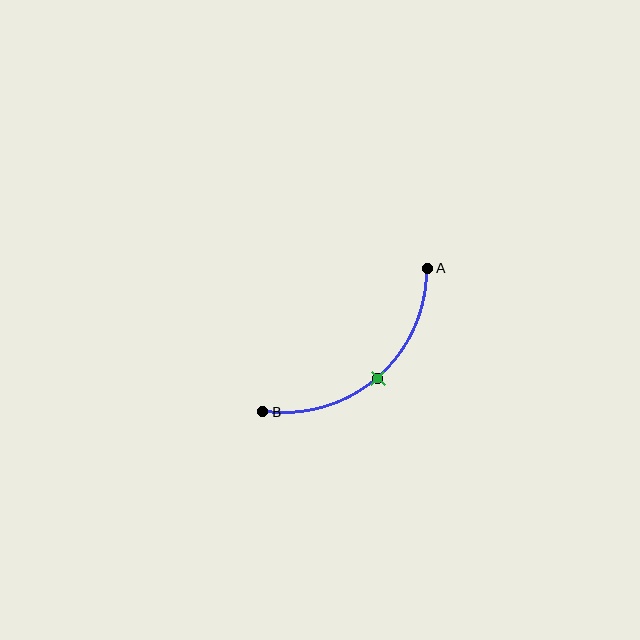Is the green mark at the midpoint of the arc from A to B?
Yes. The green mark lies on the arc at equal arc-length from both A and B — it is the arc midpoint.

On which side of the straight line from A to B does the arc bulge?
The arc bulges below and to the right of the straight line connecting A and B.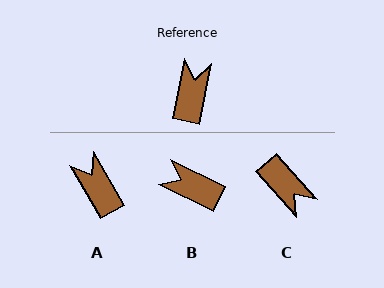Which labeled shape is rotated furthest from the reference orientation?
C, about 128 degrees away.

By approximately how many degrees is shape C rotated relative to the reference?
Approximately 128 degrees clockwise.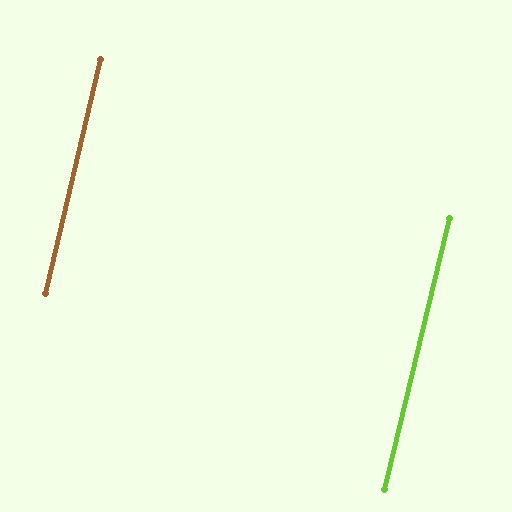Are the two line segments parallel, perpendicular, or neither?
Parallel — their directions differ by only 0.2°.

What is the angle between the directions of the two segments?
Approximately 0 degrees.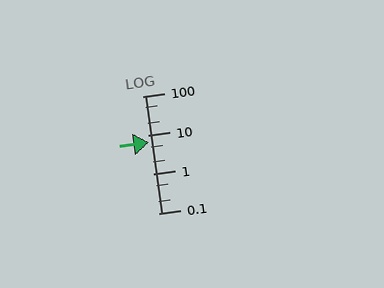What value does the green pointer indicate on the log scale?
The pointer indicates approximately 6.4.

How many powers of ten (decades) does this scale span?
The scale spans 3 decades, from 0.1 to 100.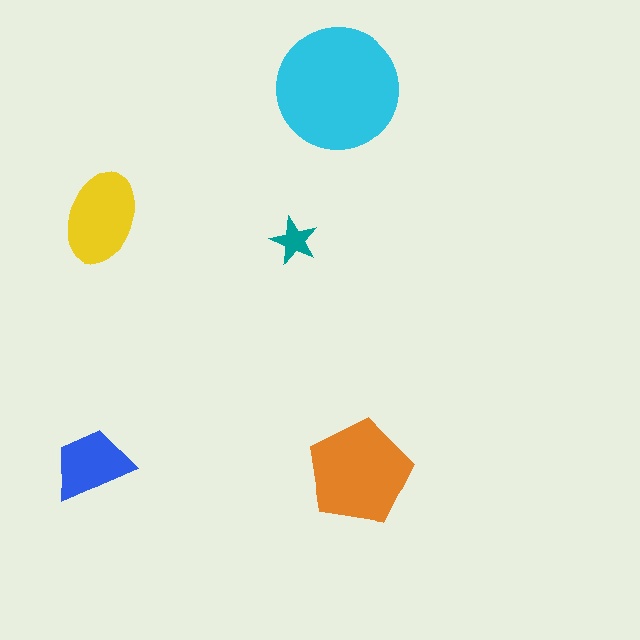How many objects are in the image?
There are 5 objects in the image.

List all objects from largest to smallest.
The cyan circle, the orange pentagon, the yellow ellipse, the blue trapezoid, the teal star.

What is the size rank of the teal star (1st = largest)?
5th.